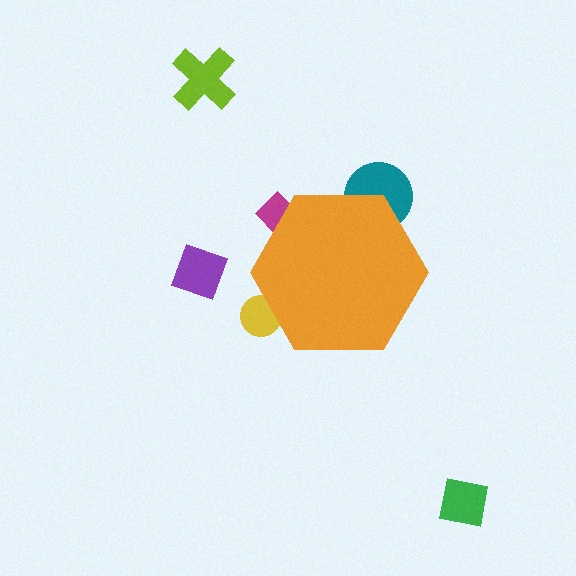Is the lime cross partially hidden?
No, the lime cross is fully visible.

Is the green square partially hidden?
No, the green square is fully visible.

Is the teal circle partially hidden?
Yes, the teal circle is partially hidden behind the orange hexagon.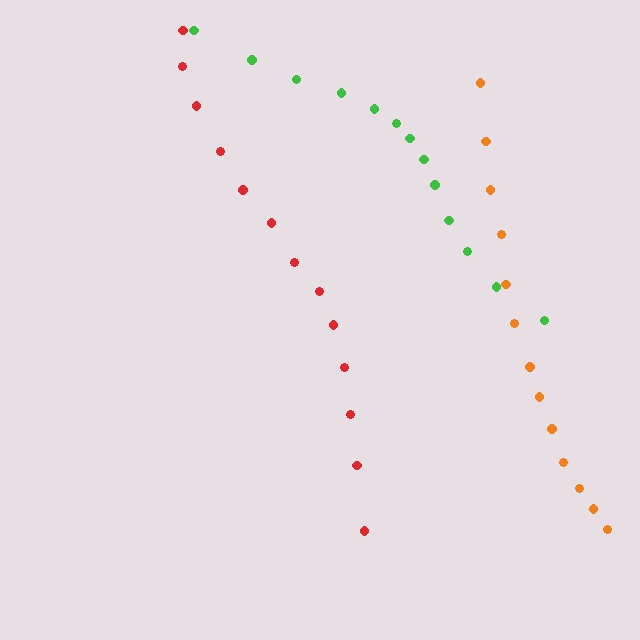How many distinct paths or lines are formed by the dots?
There are 3 distinct paths.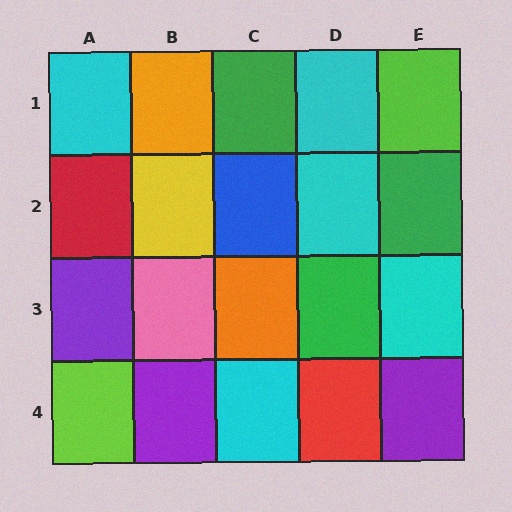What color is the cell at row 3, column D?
Green.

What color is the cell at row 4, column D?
Red.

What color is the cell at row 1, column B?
Orange.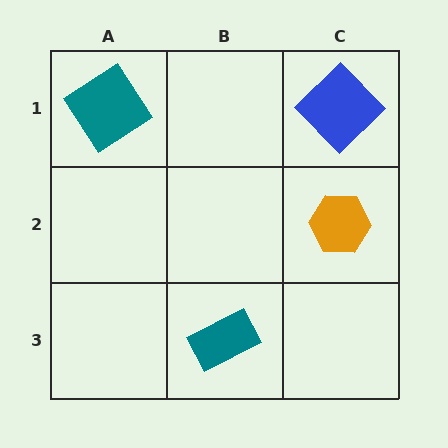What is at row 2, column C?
An orange hexagon.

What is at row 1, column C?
A blue diamond.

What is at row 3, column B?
A teal rectangle.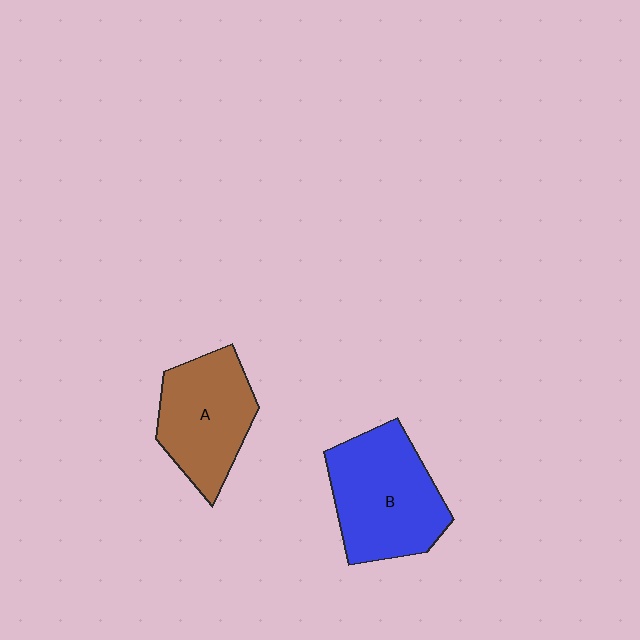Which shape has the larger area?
Shape B (blue).